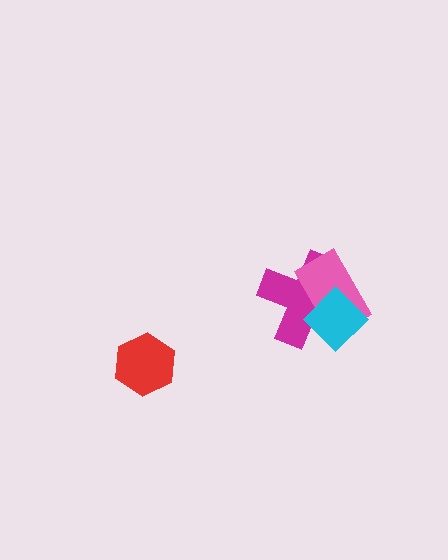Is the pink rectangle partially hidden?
Yes, it is partially covered by another shape.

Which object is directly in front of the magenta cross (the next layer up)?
The pink rectangle is directly in front of the magenta cross.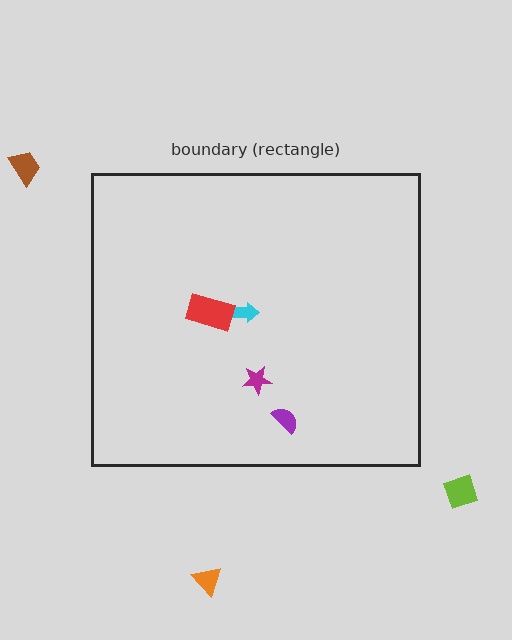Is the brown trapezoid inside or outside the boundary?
Outside.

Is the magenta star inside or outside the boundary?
Inside.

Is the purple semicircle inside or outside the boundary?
Inside.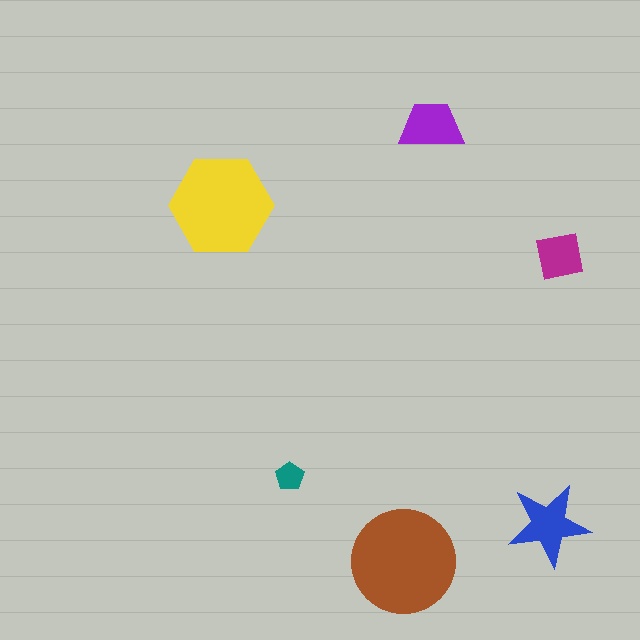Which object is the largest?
The brown circle.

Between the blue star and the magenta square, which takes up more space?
The blue star.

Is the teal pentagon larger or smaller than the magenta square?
Smaller.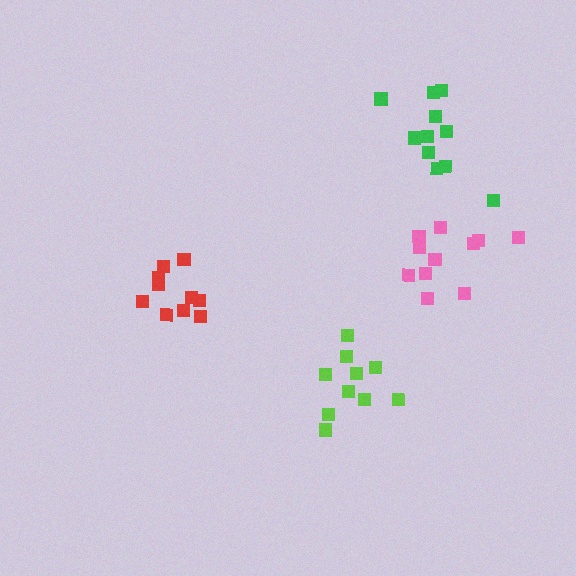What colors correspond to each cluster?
The clusters are colored: pink, red, lime, green.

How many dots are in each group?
Group 1: 11 dots, Group 2: 10 dots, Group 3: 10 dots, Group 4: 11 dots (42 total).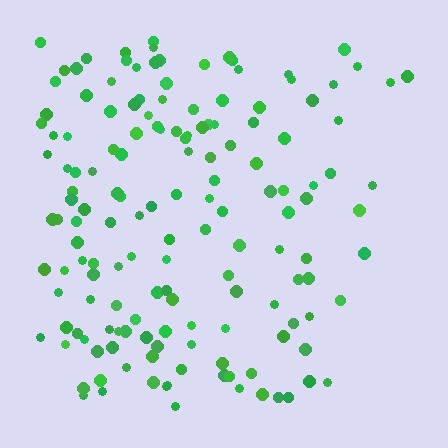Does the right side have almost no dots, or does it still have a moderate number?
Still a moderate number, just noticeably fewer than the left.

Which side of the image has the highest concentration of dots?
The left.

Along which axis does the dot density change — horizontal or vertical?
Horizontal.